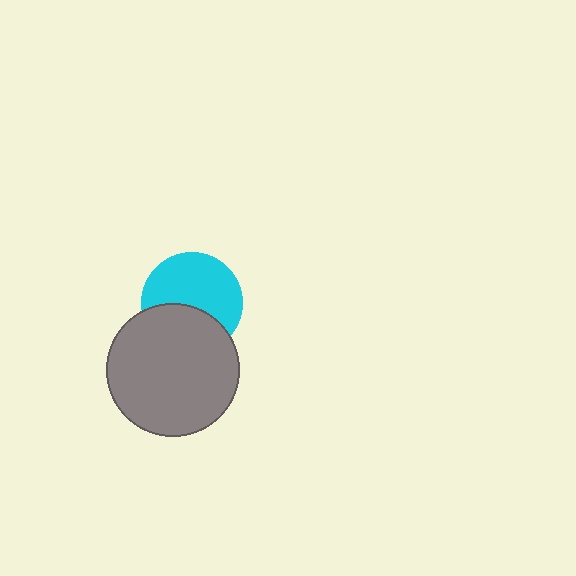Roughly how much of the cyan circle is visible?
About half of it is visible (roughly 62%).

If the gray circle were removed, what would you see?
You would see the complete cyan circle.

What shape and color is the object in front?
The object in front is a gray circle.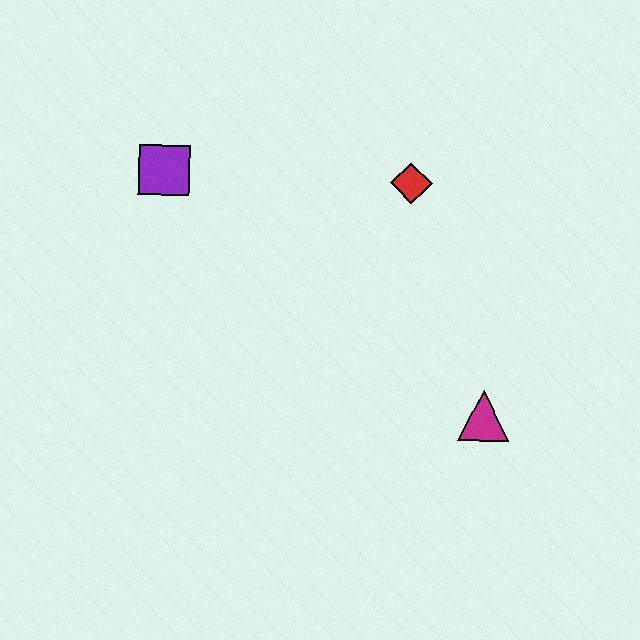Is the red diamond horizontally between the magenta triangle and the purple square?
Yes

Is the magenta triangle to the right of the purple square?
Yes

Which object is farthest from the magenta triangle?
The purple square is farthest from the magenta triangle.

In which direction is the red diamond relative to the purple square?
The red diamond is to the right of the purple square.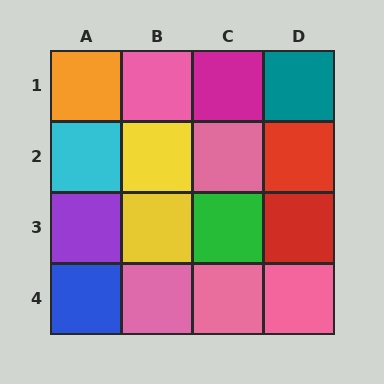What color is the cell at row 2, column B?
Yellow.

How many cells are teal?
1 cell is teal.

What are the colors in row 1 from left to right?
Orange, pink, magenta, teal.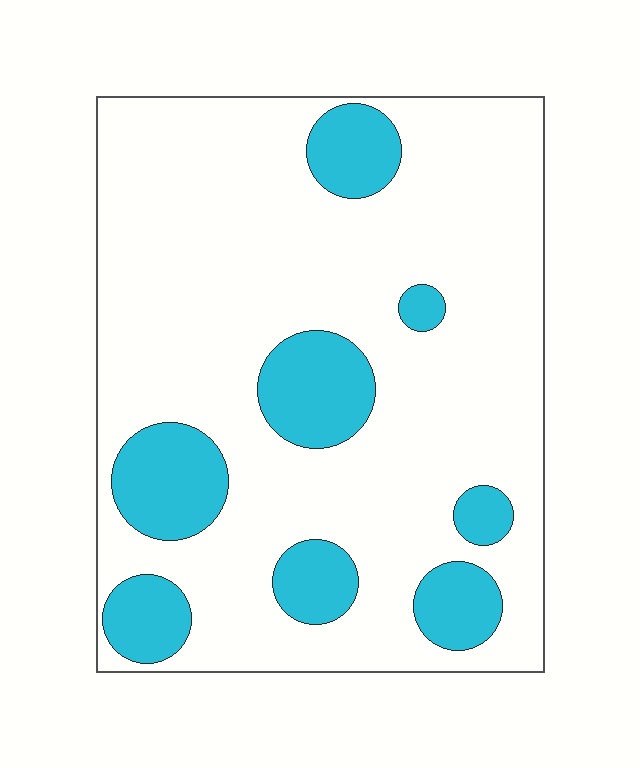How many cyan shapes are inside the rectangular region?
8.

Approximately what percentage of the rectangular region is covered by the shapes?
Approximately 20%.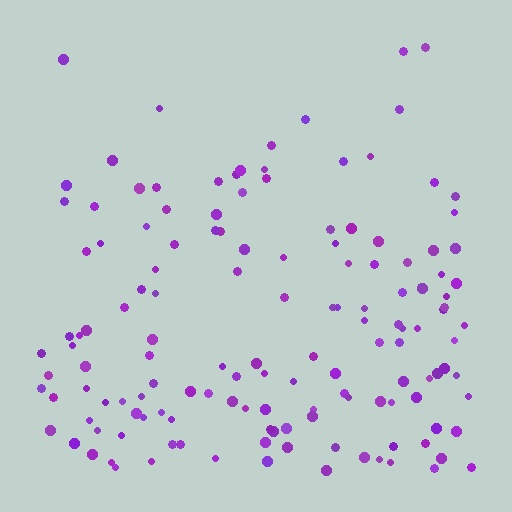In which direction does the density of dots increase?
From top to bottom, with the bottom side densest.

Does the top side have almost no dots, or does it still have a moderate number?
Still a moderate number, just noticeably fewer than the bottom.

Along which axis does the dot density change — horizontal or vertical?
Vertical.